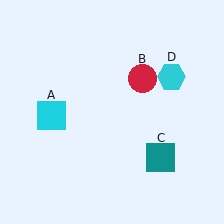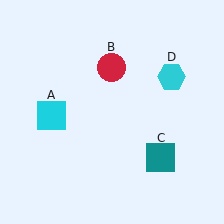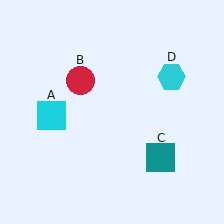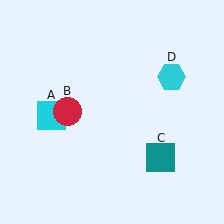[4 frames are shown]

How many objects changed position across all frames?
1 object changed position: red circle (object B).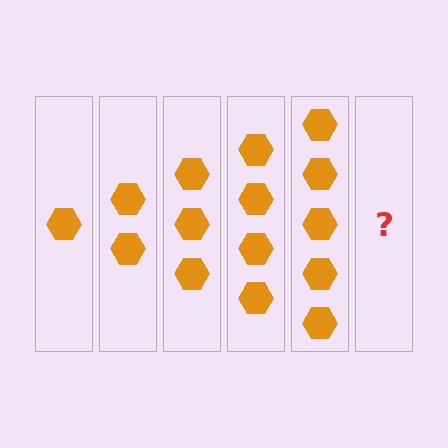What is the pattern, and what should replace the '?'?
The pattern is that each step adds one more hexagon. The '?' should be 6 hexagons.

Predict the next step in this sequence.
The next step is 6 hexagons.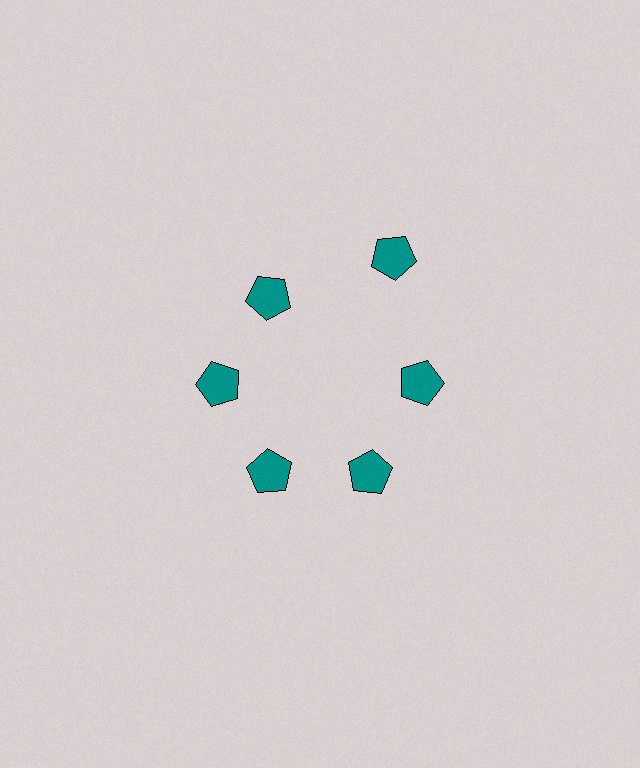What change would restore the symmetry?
The symmetry would be restored by moving it inward, back onto the ring so that all 6 pentagons sit at equal angles and equal distance from the center.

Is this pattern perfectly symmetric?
No. The 6 teal pentagons are arranged in a ring, but one element near the 1 o'clock position is pushed outward from the center, breaking the 6-fold rotational symmetry.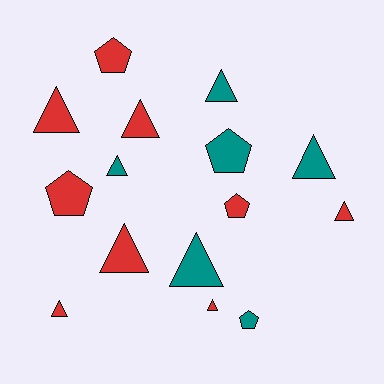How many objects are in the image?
There are 15 objects.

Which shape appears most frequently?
Triangle, with 10 objects.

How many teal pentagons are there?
There are 2 teal pentagons.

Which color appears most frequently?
Red, with 9 objects.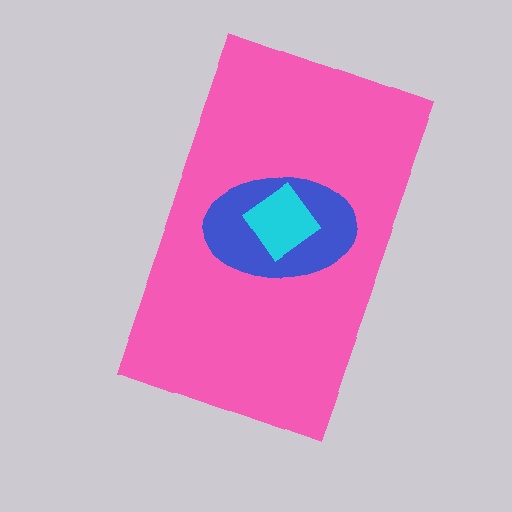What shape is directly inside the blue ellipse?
The cyan diamond.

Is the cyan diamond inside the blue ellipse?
Yes.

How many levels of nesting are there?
3.